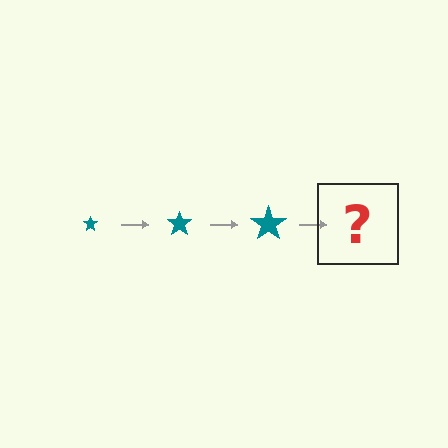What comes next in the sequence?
The next element should be a teal star, larger than the previous one.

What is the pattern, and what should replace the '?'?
The pattern is that the star gets progressively larger each step. The '?' should be a teal star, larger than the previous one.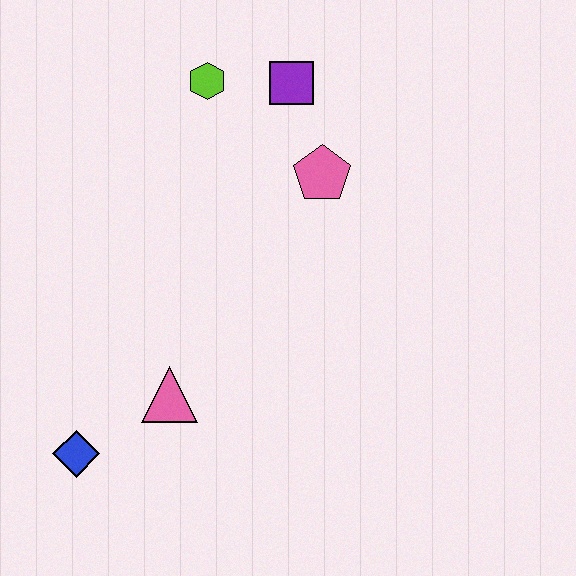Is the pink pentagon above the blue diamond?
Yes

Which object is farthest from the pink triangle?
The purple square is farthest from the pink triangle.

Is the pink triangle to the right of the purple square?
No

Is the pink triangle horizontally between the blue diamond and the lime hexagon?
Yes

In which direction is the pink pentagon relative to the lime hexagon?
The pink pentagon is to the right of the lime hexagon.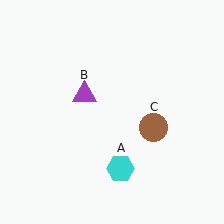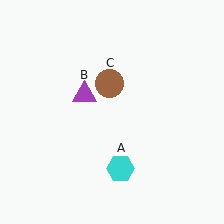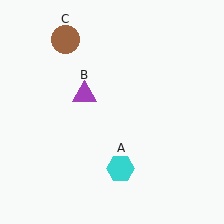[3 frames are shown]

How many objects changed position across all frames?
1 object changed position: brown circle (object C).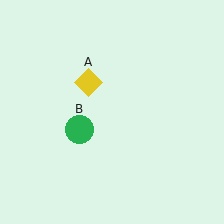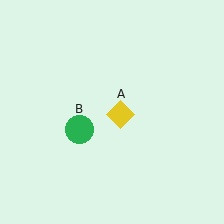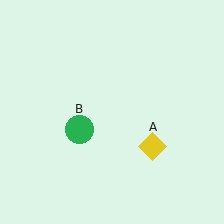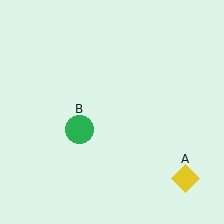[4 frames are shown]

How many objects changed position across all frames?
1 object changed position: yellow diamond (object A).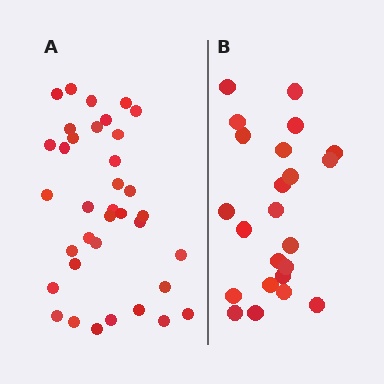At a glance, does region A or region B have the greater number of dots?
Region A (the left region) has more dots.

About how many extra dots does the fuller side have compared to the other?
Region A has approximately 15 more dots than region B.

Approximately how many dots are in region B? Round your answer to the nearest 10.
About 20 dots. (The exact count is 23, which rounds to 20.)